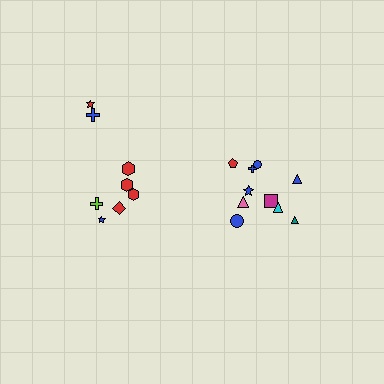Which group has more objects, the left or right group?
The right group.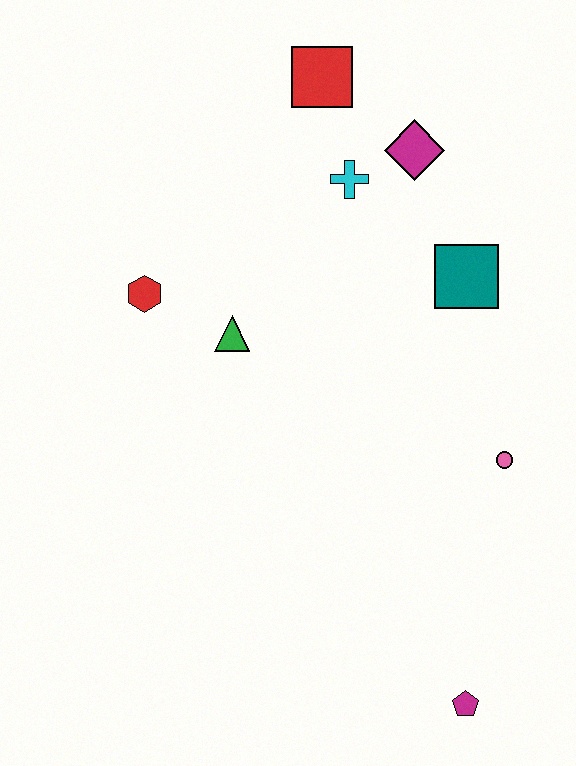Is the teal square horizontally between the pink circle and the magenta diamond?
Yes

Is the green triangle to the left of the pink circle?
Yes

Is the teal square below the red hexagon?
No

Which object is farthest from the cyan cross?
The magenta pentagon is farthest from the cyan cross.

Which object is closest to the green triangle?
The red hexagon is closest to the green triangle.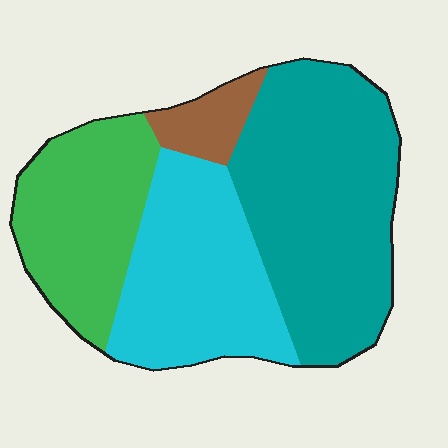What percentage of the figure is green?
Green takes up about one quarter (1/4) of the figure.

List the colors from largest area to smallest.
From largest to smallest: teal, cyan, green, brown.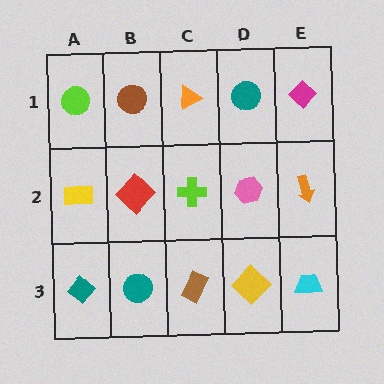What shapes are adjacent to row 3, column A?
A yellow rectangle (row 2, column A), a teal circle (row 3, column B).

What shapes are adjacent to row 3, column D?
A pink hexagon (row 2, column D), a brown rectangle (row 3, column C), a cyan trapezoid (row 3, column E).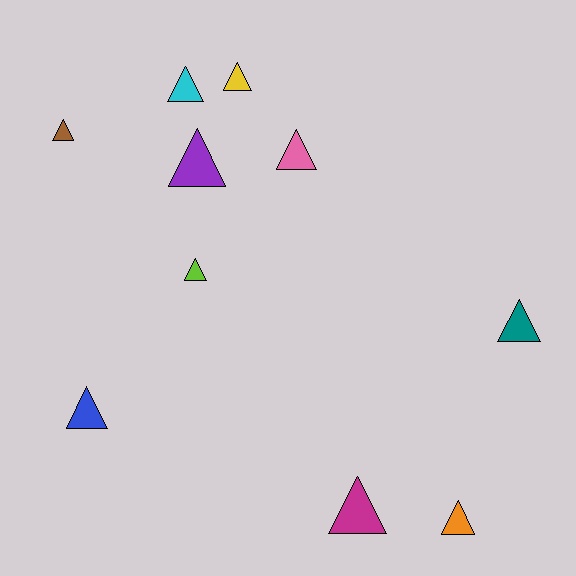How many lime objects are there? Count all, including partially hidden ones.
There is 1 lime object.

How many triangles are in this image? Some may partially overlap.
There are 10 triangles.